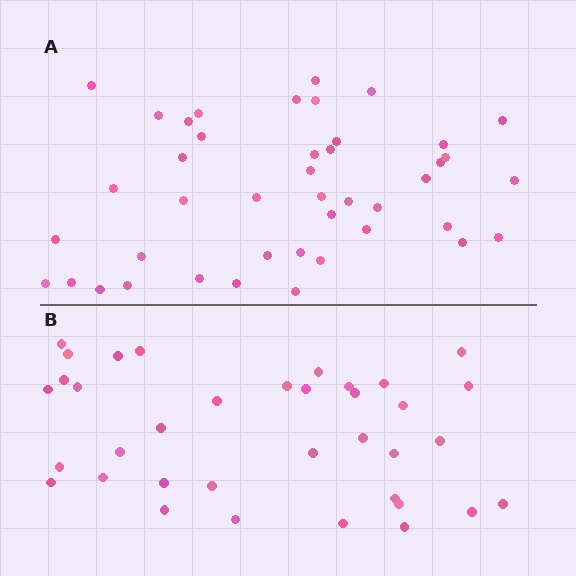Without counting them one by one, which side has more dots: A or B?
Region A (the top region) has more dots.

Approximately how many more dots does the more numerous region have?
Region A has roughly 8 or so more dots than region B.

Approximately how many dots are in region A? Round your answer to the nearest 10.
About 40 dots. (The exact count is 43, which rounds to 40.)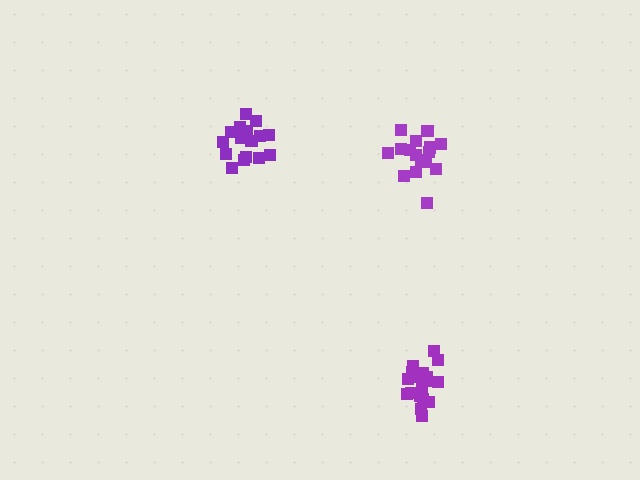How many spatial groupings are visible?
There are 3 spatial groupings.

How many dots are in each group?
Group 1: 16 dots, Group 2: 20 dots, Group 3: 16 dots (52 total).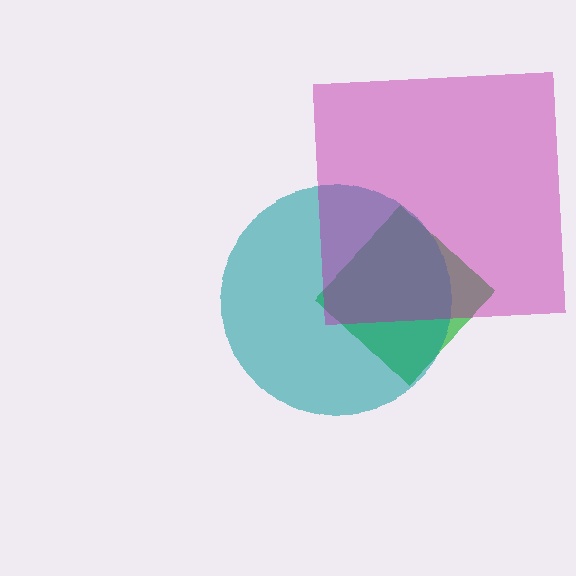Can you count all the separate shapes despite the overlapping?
Yes, there are 3 separate shapes.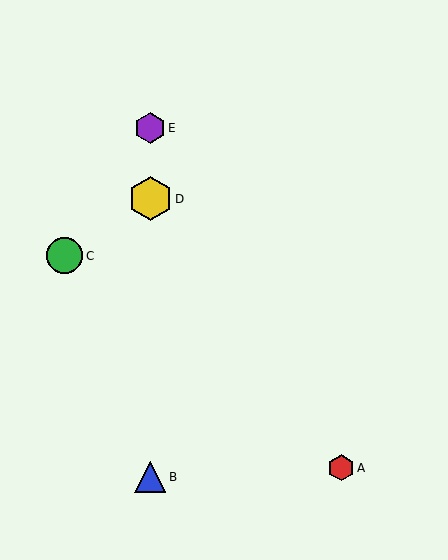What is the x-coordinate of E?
Object E is at x≈150.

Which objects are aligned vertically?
Objects B, D, E are aligned vertically.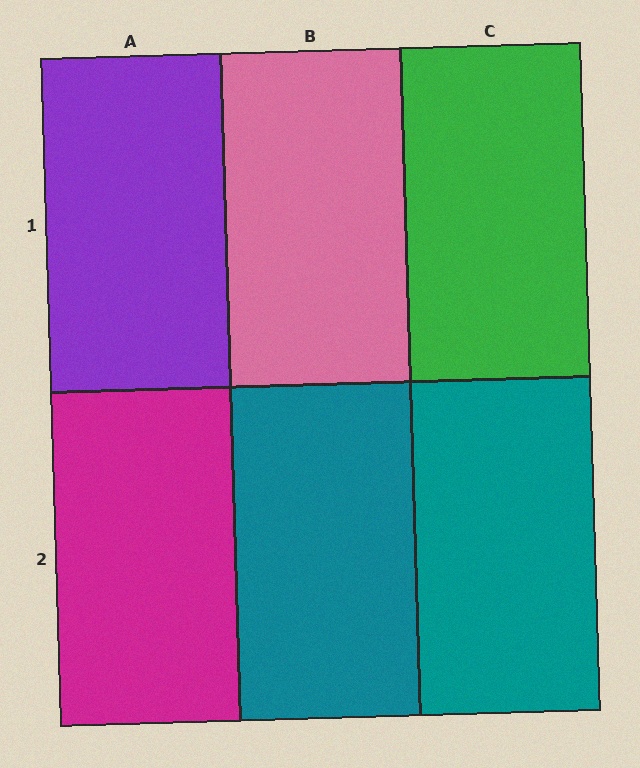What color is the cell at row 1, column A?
Purple.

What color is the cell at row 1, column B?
Pink.